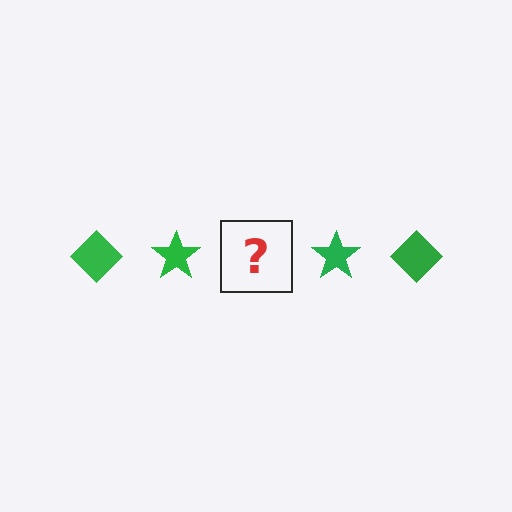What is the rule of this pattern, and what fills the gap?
The rule is that the pattern cycles through diamond, star shapes in green. The gap should be filled with a green diamond.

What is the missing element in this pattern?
The missing element is a green diamond.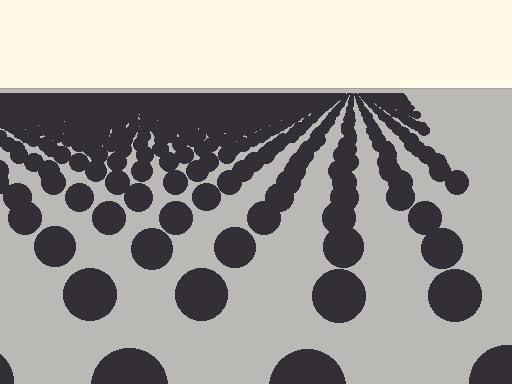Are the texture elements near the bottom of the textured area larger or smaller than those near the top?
Larger. Near the bottom, elements are closer to the viewer and appear at a bigger on-screen size.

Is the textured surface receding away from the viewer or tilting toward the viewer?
The surface is receding away from the viewer. Texture elements get smaller and denser toward the top.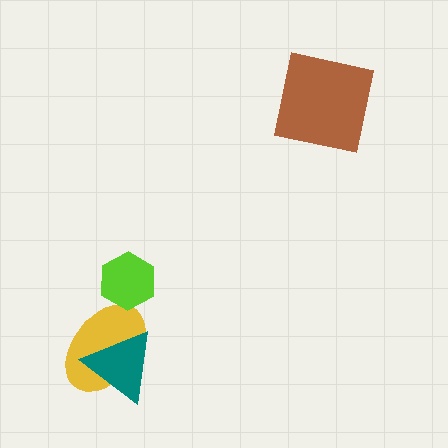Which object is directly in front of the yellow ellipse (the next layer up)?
The teal triangle is directly in front of the yellow ellipse.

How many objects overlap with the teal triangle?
1 object overlaps with the teal triangle.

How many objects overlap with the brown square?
0 objects overlap with the brown square.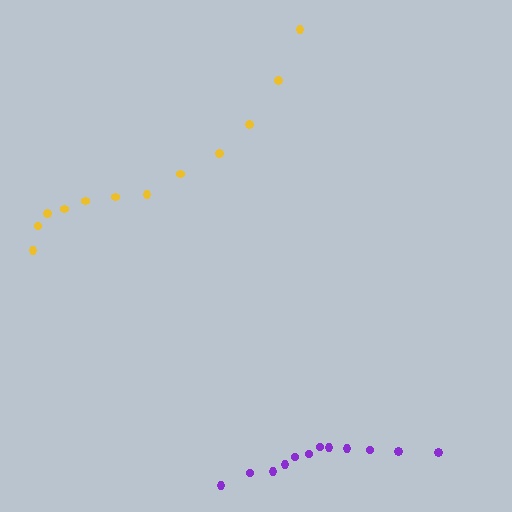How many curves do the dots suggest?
There are 2 distinct paths.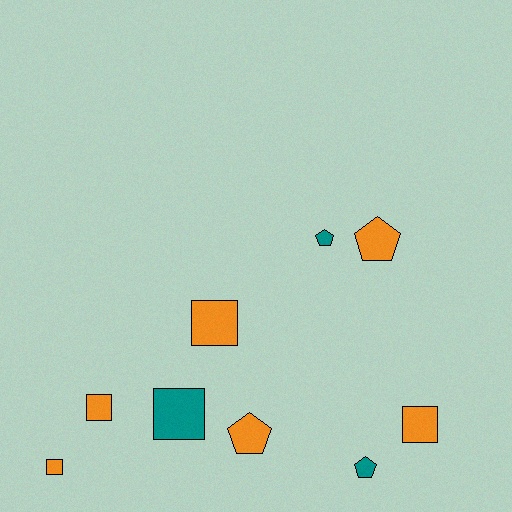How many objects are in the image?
There are 9 objects.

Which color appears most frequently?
Orange, with 6 objects.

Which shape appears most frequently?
Square, with 5 objects.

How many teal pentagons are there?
There are 2 teal pentagons.